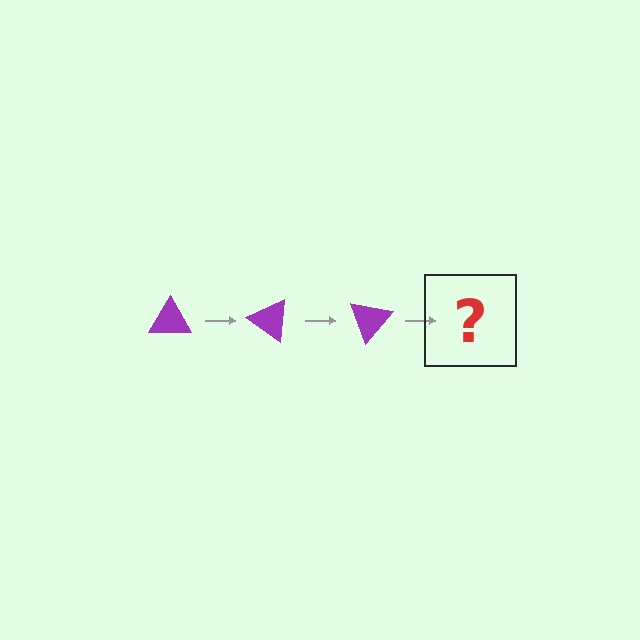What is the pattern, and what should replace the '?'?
The pattern is that the triangle rotates 35 degrees each step. The '?' should be a purple triangle rotated 105 degrees.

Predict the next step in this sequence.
The next step is a purple triangle rotated 105 degrees.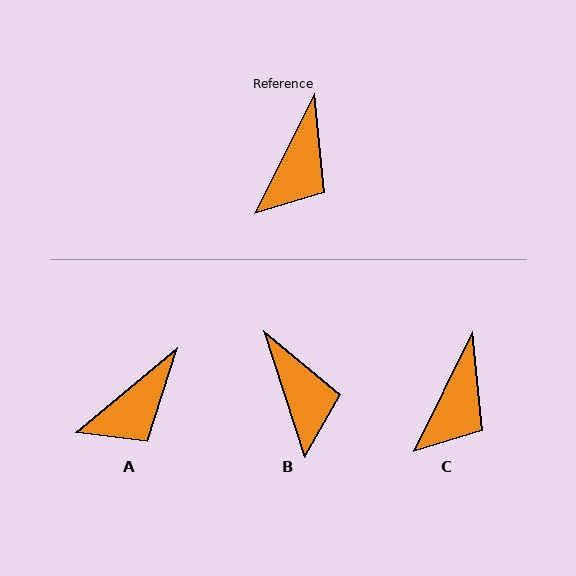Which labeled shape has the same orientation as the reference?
C.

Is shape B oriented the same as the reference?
No, it is off by about 44 degrees.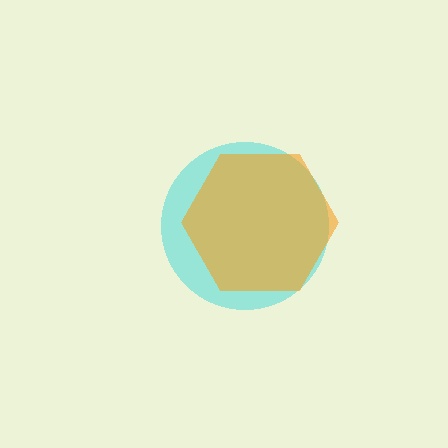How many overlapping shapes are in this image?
There are 2 overlapping shapes in the image.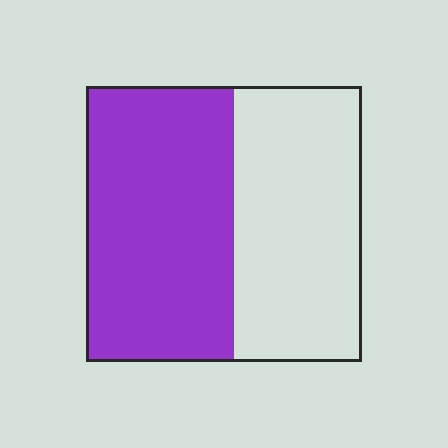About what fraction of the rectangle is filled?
About one half (1/2).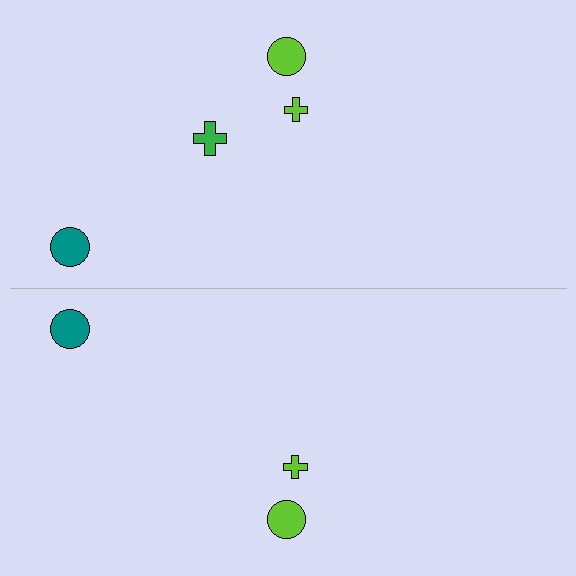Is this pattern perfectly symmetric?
No, the pattern is not perfectly symmetric. A green cross is missing from the bottom side.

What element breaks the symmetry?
A green cross is missing from the bottom side.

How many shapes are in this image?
There are 7 shapes in this image.